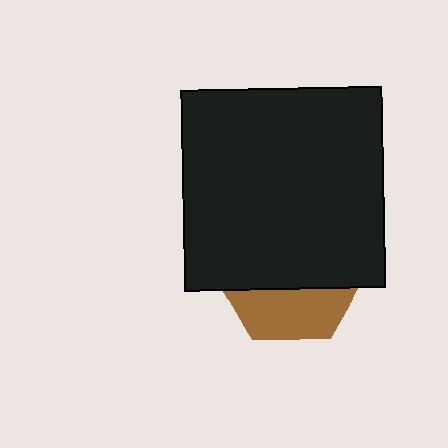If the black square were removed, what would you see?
You would see the complete brown hexagon.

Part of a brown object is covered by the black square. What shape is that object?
It is a hexagon.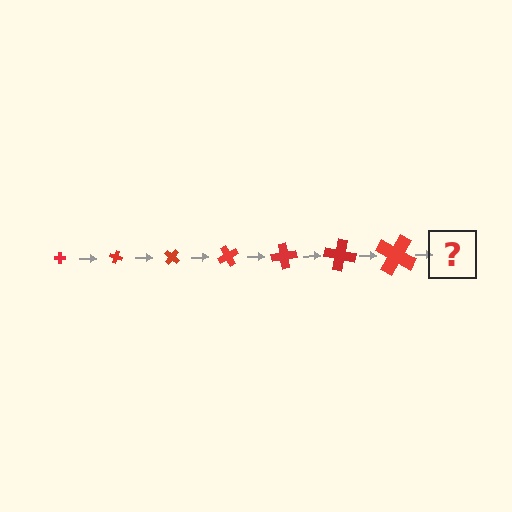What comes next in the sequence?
The next element should be a cross, larger than the previous one and rotated 140 degrees from the start.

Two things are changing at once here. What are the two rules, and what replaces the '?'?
The two rules are that the cross grows larger each step and it rotates 20 degrees each step. The '?' should be a cross, larger than the previous one and rotated 140 degrees from the start.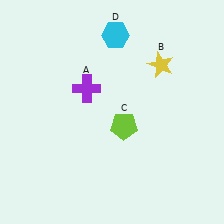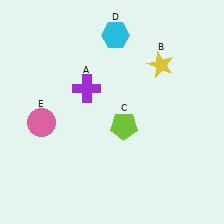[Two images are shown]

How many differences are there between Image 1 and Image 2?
There is 1 difference between the two images.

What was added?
A pink circle (E) was added in Image 2.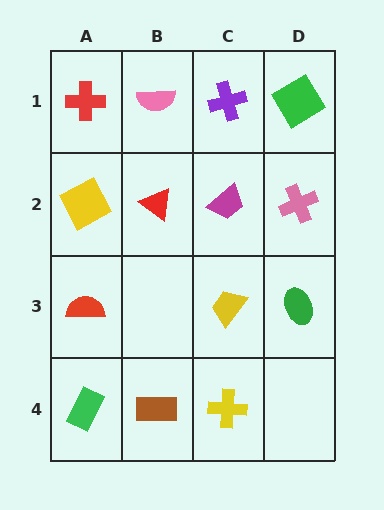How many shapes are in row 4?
3 shapes.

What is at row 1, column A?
A red cross.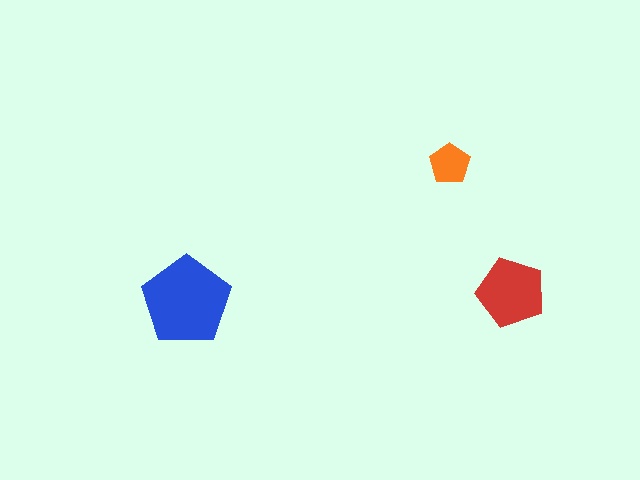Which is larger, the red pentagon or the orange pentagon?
The red one.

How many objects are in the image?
There are 3 objects in the image.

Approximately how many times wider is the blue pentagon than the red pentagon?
About 1.5 times wider.